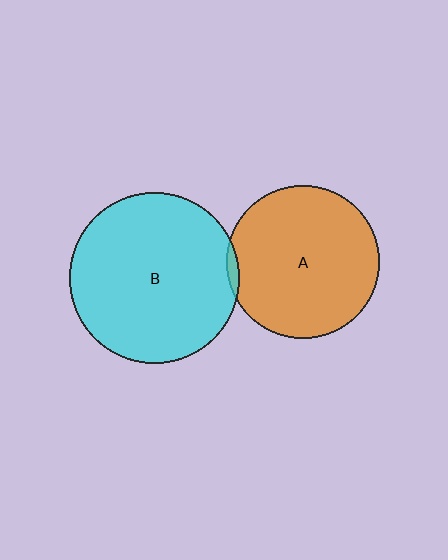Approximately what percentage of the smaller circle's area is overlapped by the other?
Approximately 5%.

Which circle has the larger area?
Circle B (cyan).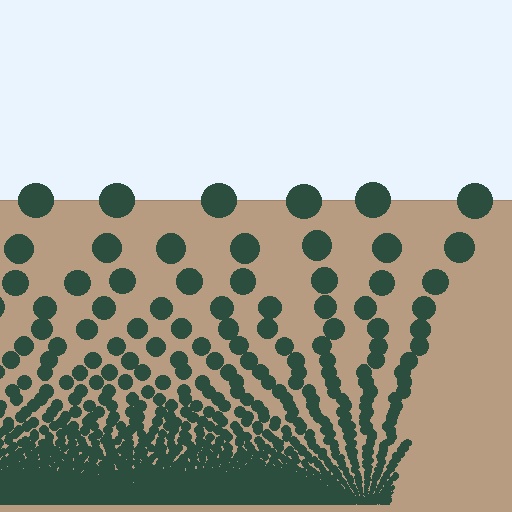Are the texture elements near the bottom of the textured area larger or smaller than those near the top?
Smaller. The gradient is inverted — elements near the bottom are smaller and denser.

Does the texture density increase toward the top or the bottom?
Density increases toward the bottom.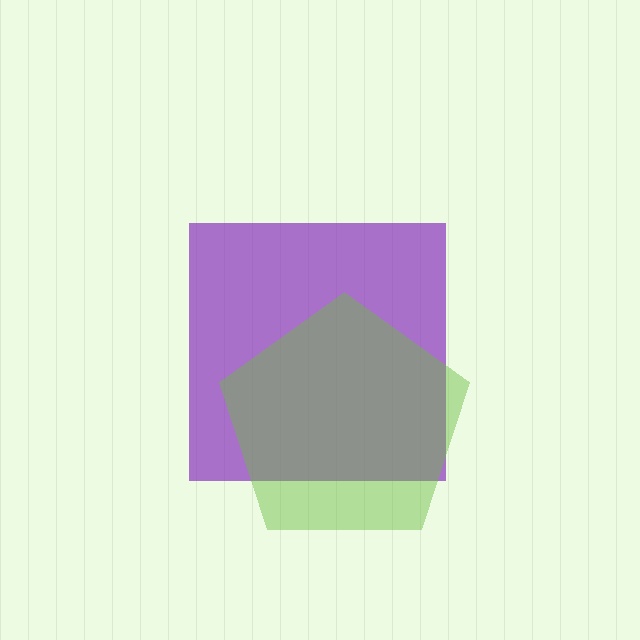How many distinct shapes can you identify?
There are 2 distinct shapes: a purple square, a lime pentagon.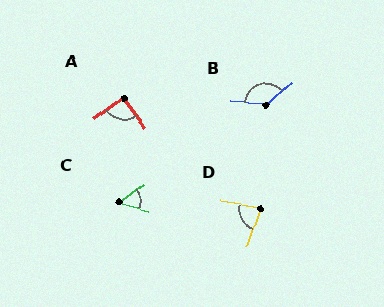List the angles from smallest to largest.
C (52°), D (79°), A (92°), B (133°).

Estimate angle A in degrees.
Approximately 92 degrees.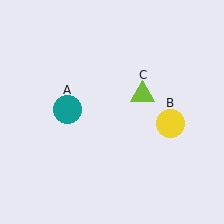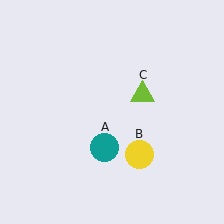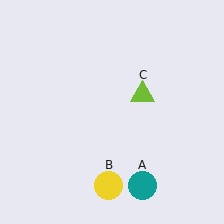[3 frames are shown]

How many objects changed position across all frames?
2 objects changed position: teal circle (object A), yellow circle (object B).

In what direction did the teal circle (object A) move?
The teal circle (object A) moved down and to the right.